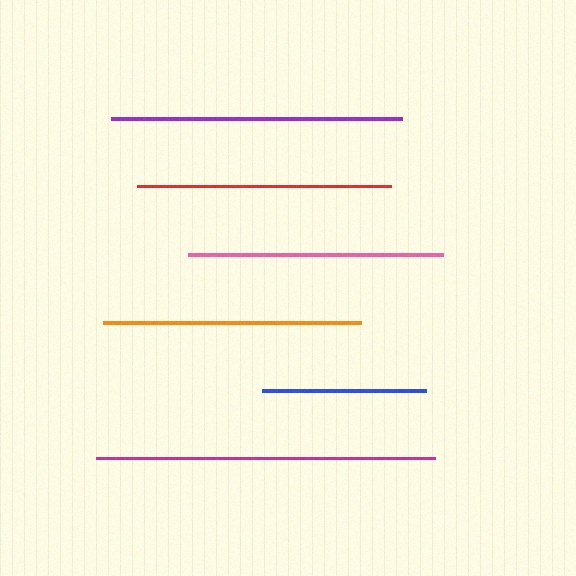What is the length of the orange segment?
The orange segment is approximately 258 pixels long.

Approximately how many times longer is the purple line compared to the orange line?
The purple line is approximately 1.1 times the length of the orange line.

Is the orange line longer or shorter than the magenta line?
The magenta line is longer than the orange line.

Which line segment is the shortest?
The blue line is the shortest at approximately 163 pixels.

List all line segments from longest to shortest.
From longest to shortest: magenta, purple, orange, pink, red, blue.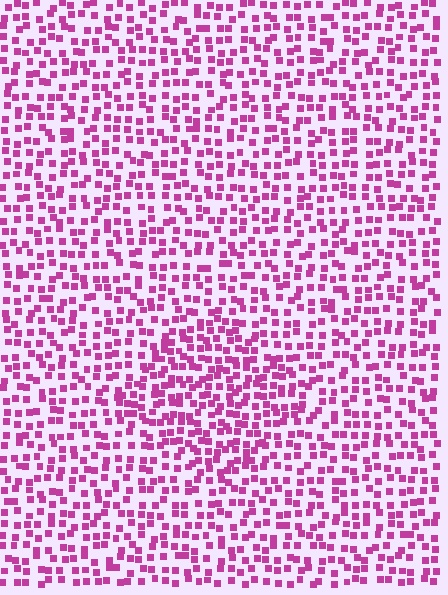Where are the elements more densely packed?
The elements are more densely packed inside the diamond boundary.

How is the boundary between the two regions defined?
The boundary is defined by a change in element density (approximately 1.5x ratio). All elements are the same color, size, and shape.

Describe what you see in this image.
The image contains small magenta elements arranged at two different densities. A diamond-shaped region is visible where the elements are more densely packed than the surrounding area.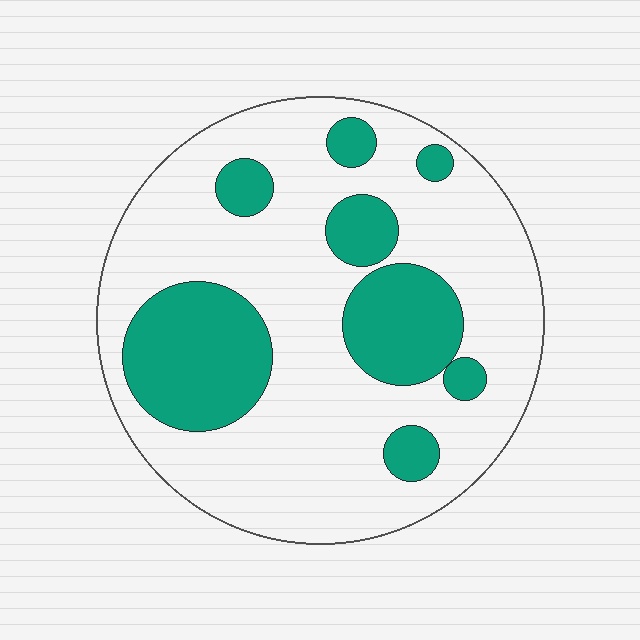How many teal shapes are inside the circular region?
8.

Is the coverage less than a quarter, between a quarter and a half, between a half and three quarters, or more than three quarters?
Between a quarter and a half.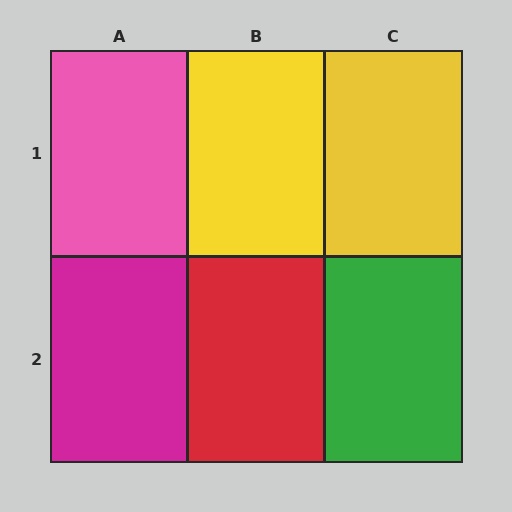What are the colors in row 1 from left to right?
Pink, yellow, yellow.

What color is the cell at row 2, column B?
Red.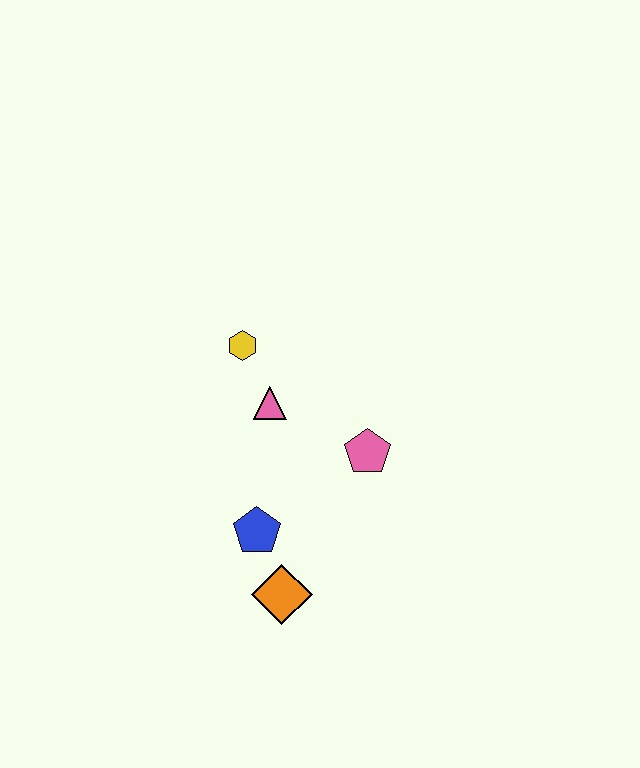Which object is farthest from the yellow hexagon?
The orange diamond is farthest from the yellow hexagon.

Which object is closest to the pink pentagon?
The pink triangle is closest to the pink pentagon.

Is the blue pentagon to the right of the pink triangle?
No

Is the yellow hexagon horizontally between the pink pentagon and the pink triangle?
No